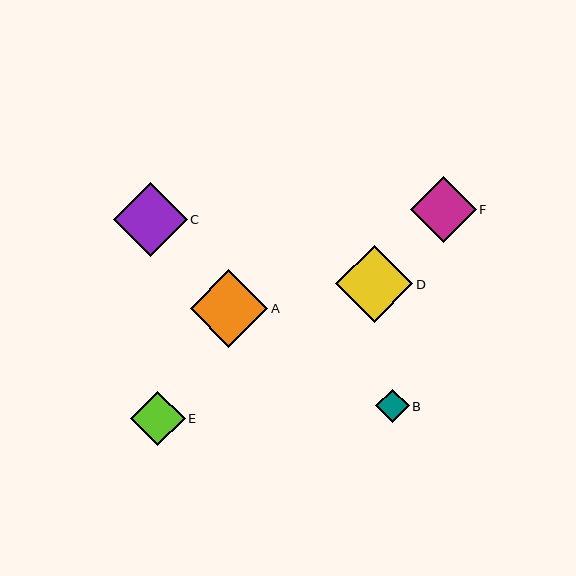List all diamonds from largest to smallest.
From largest to smallest: A, D, C, F, E, B.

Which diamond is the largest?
Diamond A is the largest with a size of approximately 78 pixels.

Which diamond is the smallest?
Diamond B is the smallest with a size of approximately 33 pixels.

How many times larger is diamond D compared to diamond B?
Diamond D is approximately 2.3 times the size of diamond B.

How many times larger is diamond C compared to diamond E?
Diamond C is approximately 1.4 times the size of diamond E.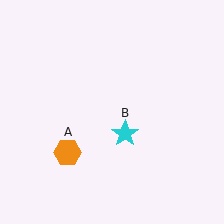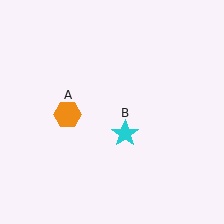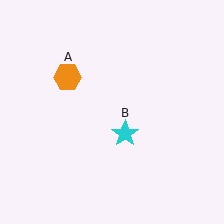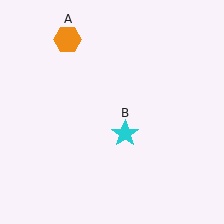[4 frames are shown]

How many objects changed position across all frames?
1 object changed position: orange hexagon (object A).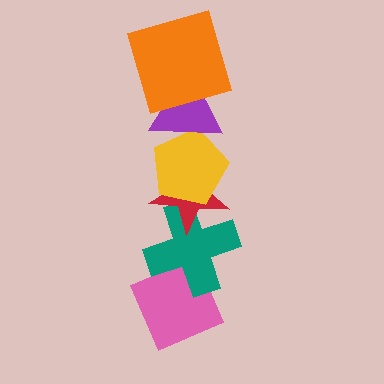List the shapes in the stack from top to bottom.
From top to bottom: the orange square, the purple triangle, the yellow pentagon, the red star, the teal cross, the pink diamond.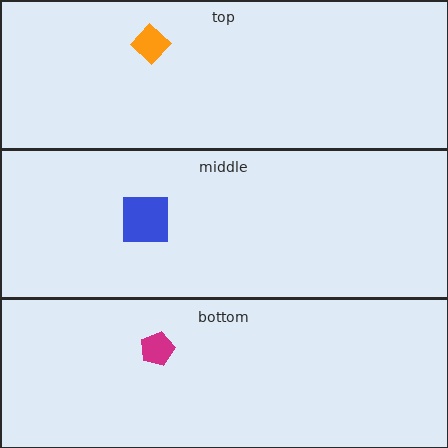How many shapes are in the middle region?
1.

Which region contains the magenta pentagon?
The bottom region.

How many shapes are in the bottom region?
1.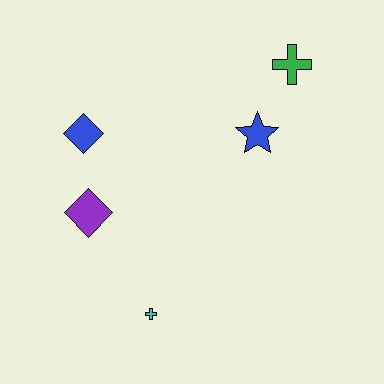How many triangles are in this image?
There are no triangles.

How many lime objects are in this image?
There are no lime objects.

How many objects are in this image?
There are 5 objects.